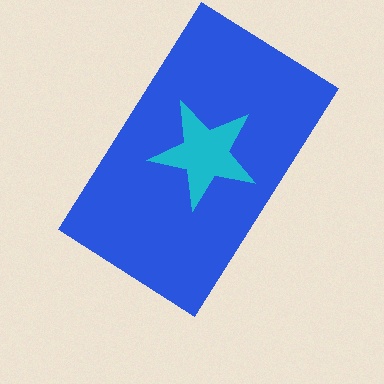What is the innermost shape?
The cyan star.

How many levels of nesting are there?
2.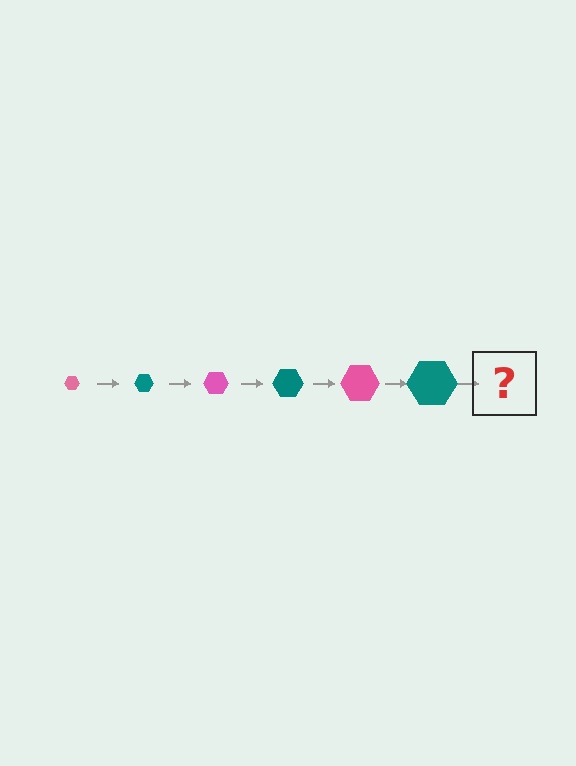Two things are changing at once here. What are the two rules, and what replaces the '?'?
The two rules are that the hexagon grows larger each step and the color cycles through pink and teal. The '?' should be a pink hexagon, larger than the previous one.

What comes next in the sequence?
The next element should be a pink hexagon, larger than the previous one.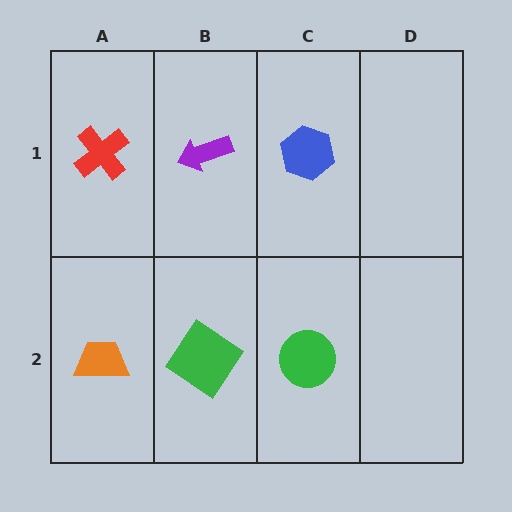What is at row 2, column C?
A green circle.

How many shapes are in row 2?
3 shapes.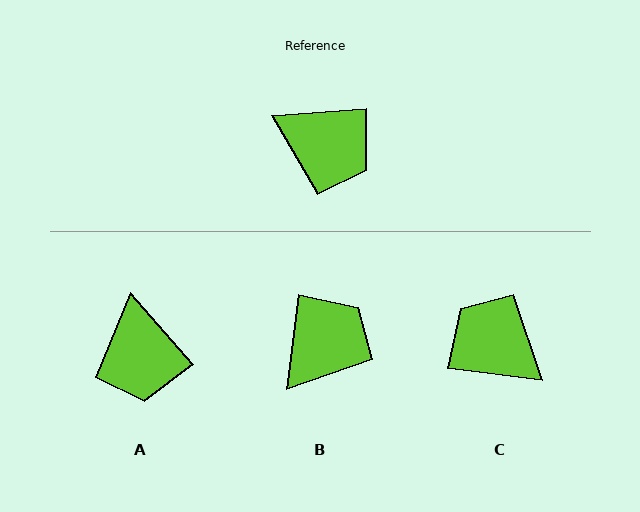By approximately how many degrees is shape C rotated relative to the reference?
Approximately 168 degrees counter-clockwise.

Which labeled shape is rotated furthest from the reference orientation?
C, about 168 degrees away.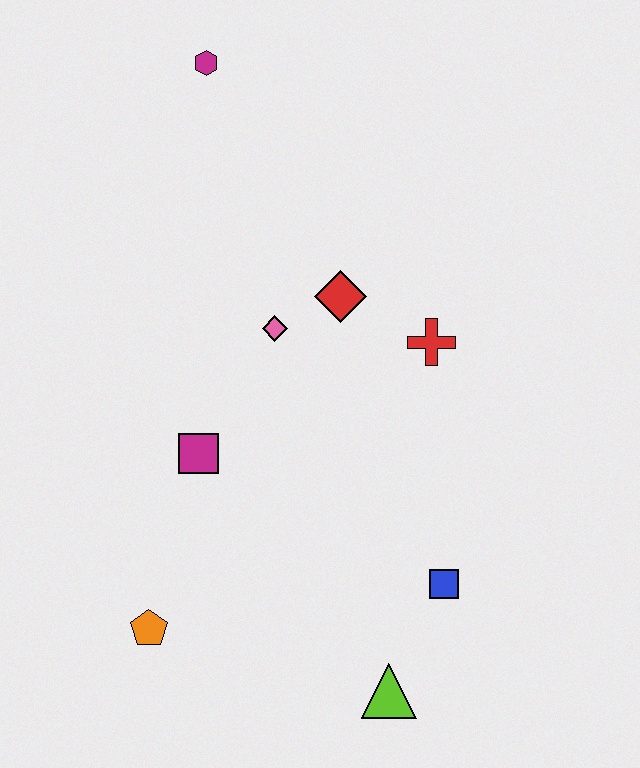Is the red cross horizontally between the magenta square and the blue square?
Yes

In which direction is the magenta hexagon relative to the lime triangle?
The magenta hexagon is above the lime triangle.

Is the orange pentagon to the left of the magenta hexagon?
Yes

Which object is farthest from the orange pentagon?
The magenta hexagon is farthest from the orange pentagon.